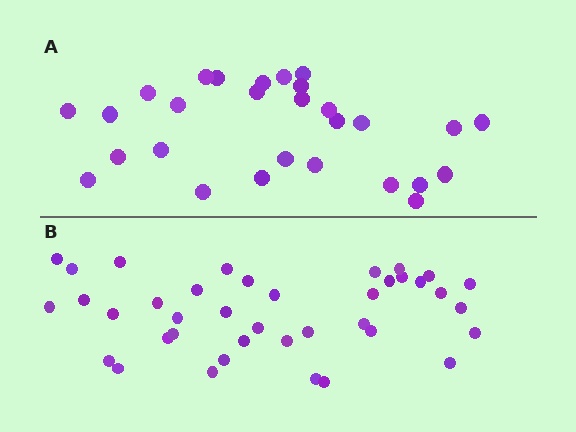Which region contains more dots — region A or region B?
Region B (the bottom region) has more dots.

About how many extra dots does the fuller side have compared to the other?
Region B has roughly 12 or so more dots than region A.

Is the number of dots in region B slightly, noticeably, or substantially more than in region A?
Region B has noticeably more, but not dramatically so. The ratio is roughly 1.4 to 1.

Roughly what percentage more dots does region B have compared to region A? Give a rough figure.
About 40% more.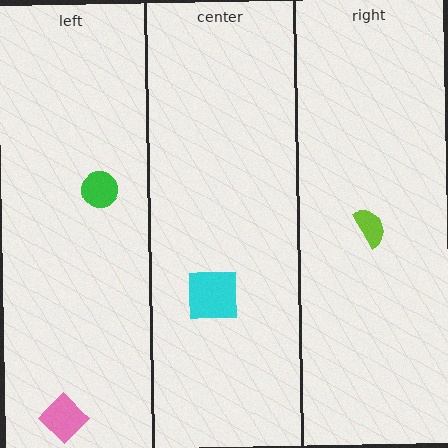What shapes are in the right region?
The lime semicircle.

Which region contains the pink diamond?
The left region.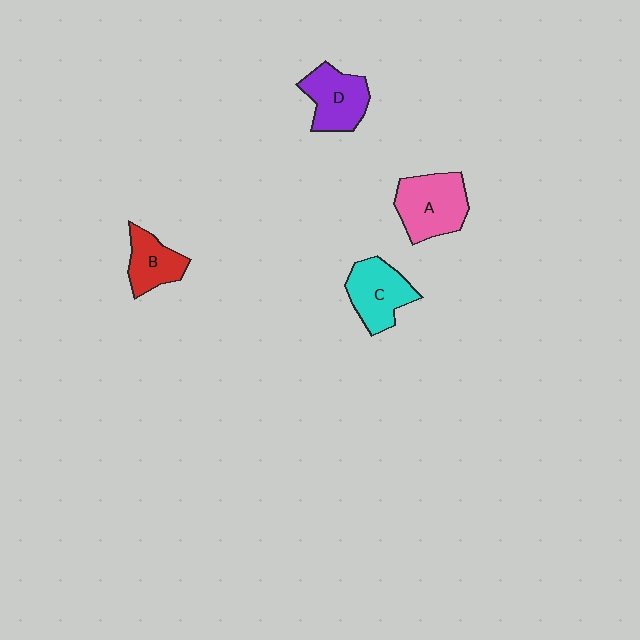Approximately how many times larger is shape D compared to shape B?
Approximately 1.3 times.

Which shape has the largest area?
Shape A (pink).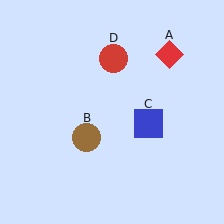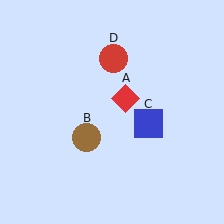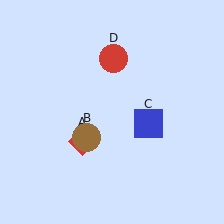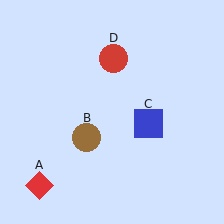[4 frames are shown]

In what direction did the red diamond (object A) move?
The red diamond (object A) moved down and to the left.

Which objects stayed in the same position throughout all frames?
Brown circle (object B) and blue square (object C) and red circle (object D) remained stationary.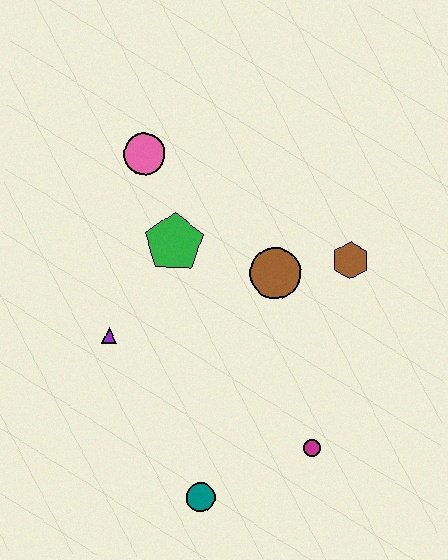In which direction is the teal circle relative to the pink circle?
The teal circle is below the pink circle.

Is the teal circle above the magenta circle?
No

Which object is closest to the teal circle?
The magenta circle is closest to the teal circle.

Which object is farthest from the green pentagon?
The teal circle is farthest from the green pentagon.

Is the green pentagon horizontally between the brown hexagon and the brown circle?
No